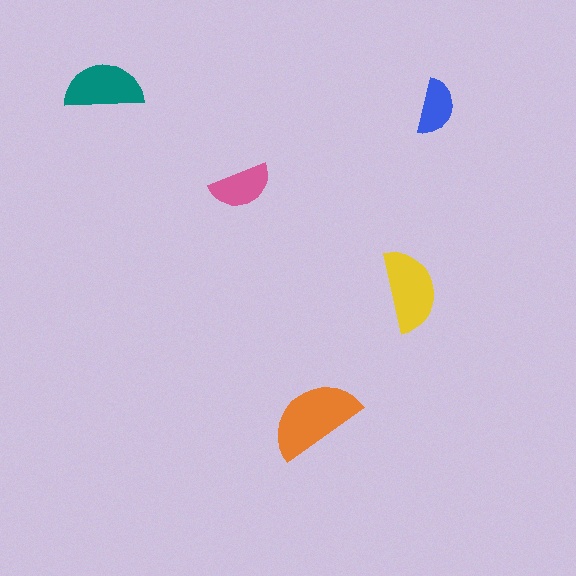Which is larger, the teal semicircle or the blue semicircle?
The teal one.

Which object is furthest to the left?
The teal semicircle is leftmost.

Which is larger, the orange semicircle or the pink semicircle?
The orange one.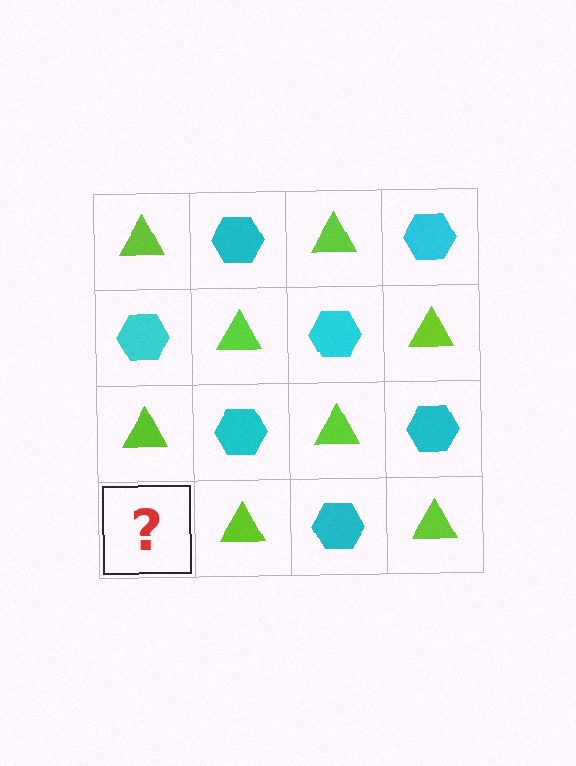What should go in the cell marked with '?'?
The missing cell should contain a cyan hexagon.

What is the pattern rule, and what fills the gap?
The rule is that it alternates lime triangle and cyan hexagon in a checkerboard pattern. The gap should be filled with a cyan hexagon.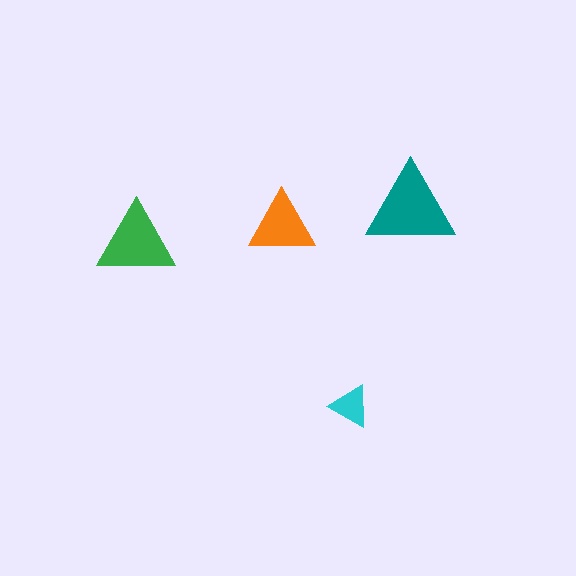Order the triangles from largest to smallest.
the teal one, the green one, the orange one, the cyan one.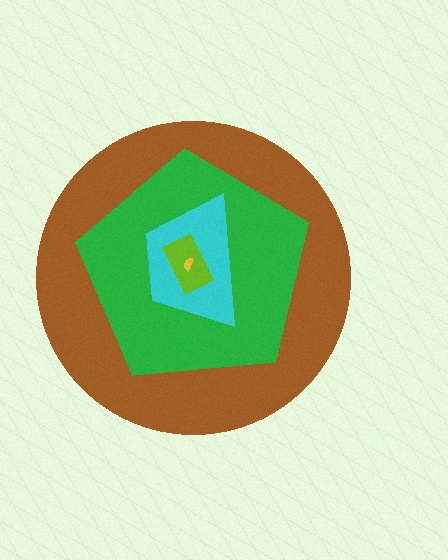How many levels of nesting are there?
5.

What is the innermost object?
The yellow semicircle.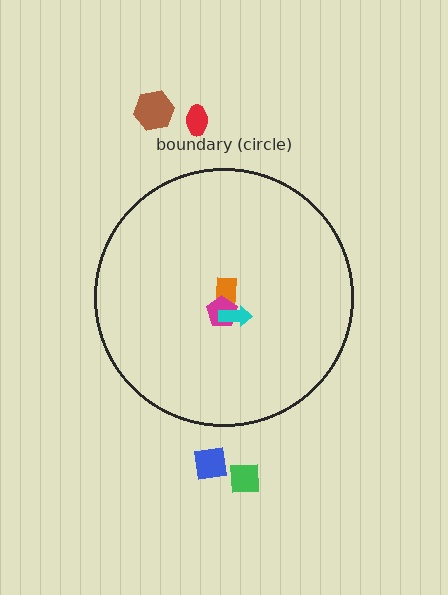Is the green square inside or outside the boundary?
Outside.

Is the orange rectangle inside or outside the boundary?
Inside.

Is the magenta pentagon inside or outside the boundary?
Inside.